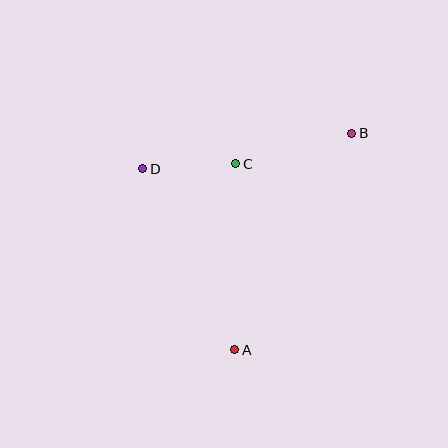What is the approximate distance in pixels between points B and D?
The distance between B and D is approximately 212 pixels.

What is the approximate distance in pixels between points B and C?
The distance between B and C is approximately 120 pixels.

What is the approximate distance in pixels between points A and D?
The distance between A and D is approximately 203 pixels.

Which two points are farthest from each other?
Points A and B are farthest from each other.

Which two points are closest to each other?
Points C and D are closest to each other.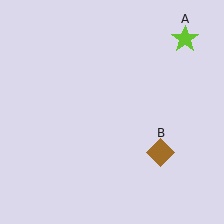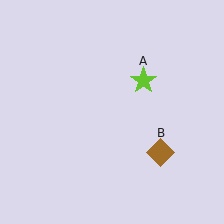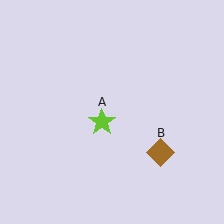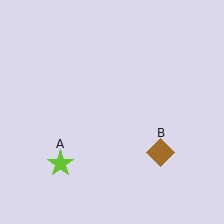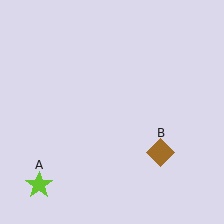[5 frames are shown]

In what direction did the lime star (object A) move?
The lime star (object A) moved down and to the left.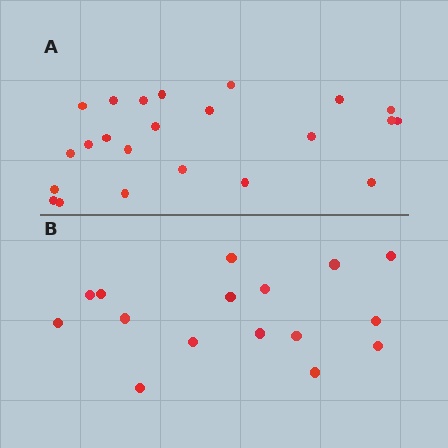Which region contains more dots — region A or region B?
Region A (the top region) has more dots.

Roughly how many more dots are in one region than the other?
Region A has roughly 8 or so more dots than region B.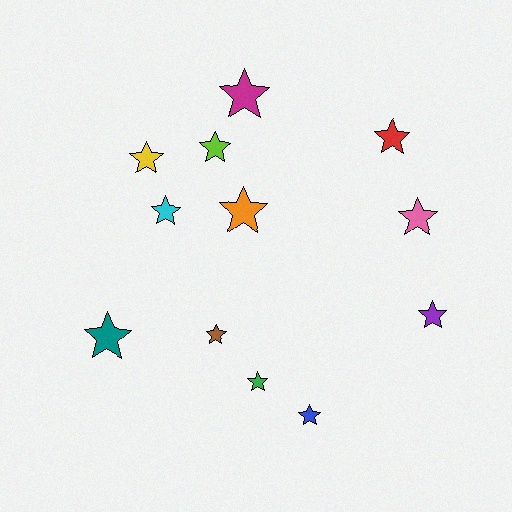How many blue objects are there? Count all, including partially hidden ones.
There is 1 blue object.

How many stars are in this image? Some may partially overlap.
There are 12 stars.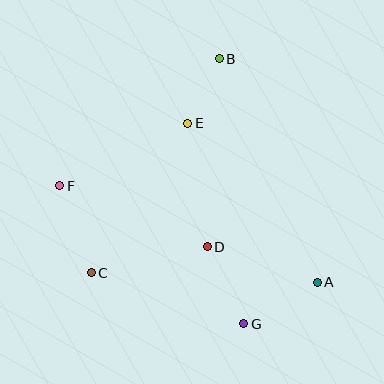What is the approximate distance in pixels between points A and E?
The distance between A and E is approximately 205 pixels.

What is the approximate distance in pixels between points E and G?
The distance between E and G is approximately 208 pixels.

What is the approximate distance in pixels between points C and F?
The distance between C and F is approximately 92 pixels.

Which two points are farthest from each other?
Points A and F are farthest from each other.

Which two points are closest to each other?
Points B and E are closest to each other.